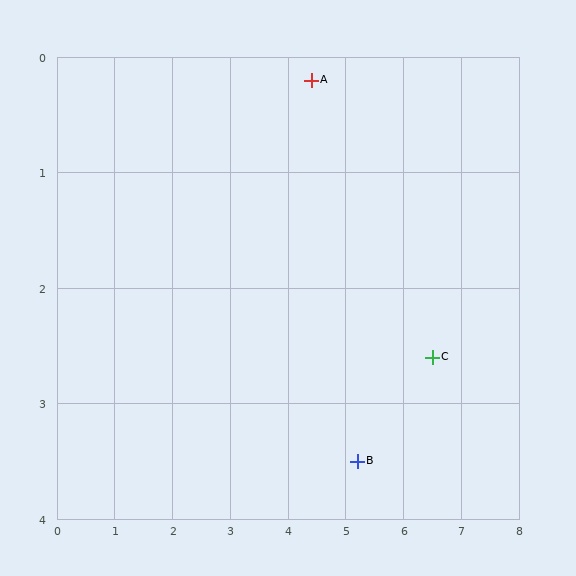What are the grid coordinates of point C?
Point C is at approximately (6.5, 2.6).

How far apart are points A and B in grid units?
Points A and B are about 3.4 grid units apart.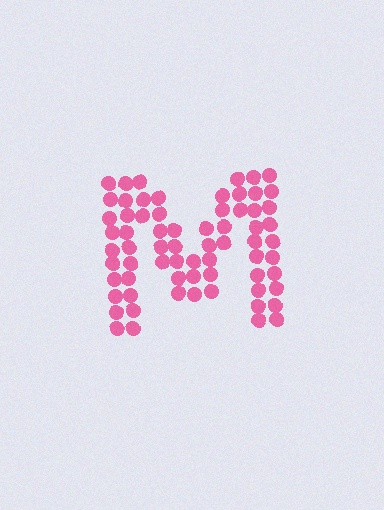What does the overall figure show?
The overall figure shows the letter M.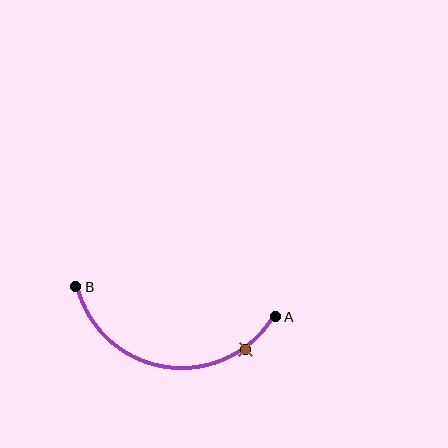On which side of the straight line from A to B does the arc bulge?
The arc bulges below the straight line connecting A and B.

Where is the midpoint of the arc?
The arc midpoint is the point on the curve farthest from the straight line joining A and B. It sits below that line.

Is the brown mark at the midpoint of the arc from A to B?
No. The brown mark lies on the arc but is closer to endpoint A. The arc midpoint would be at the point on the curve equidistant along the arc from both A and B.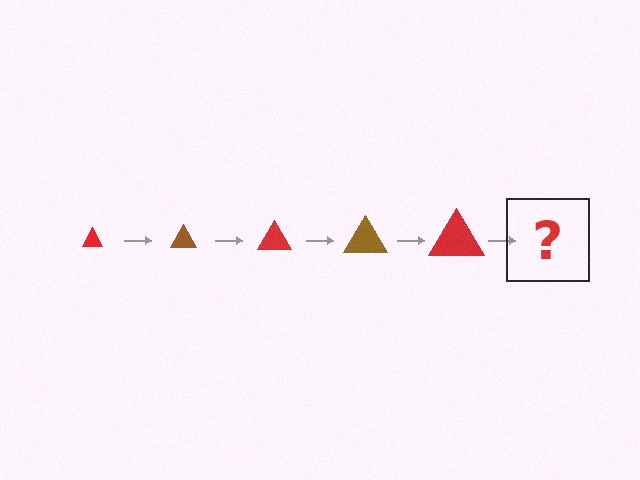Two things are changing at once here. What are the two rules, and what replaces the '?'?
The two rules are that the triangle grows larger each step and the color cycles through red and brown. The '?' should be a brown triangle, larger than the previous one.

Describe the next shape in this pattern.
It should be a brown triangle, larger than the previous one.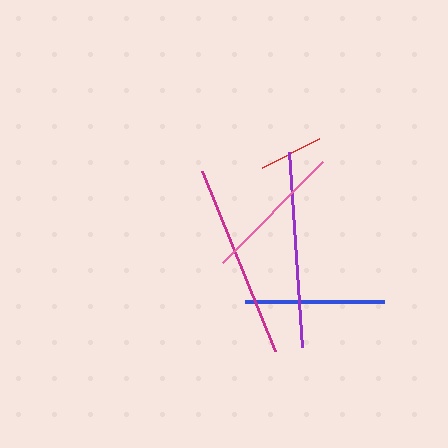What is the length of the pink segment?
The pink segment is approximately 142 pixels long.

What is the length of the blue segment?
The blue segment is approximately 139 pixels long.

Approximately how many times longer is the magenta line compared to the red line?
The magenta line is approximately 3.1 times the length of the red line.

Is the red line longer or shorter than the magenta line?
The magenta line is longer than the red line.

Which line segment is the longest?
The magenta line is the longest at approximately 195 pixels.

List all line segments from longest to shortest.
From longest to shortest: magenta, purple, pink, blue, red.